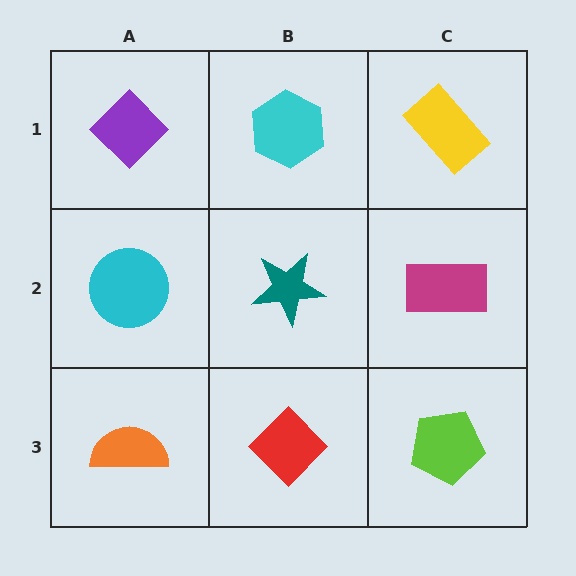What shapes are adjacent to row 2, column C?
A yellow rectangle (row 1, column C), a lime pentagon (row 3, column C), a teal star (row 2, column B).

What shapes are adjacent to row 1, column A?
A cyan circle (row 2, column A), a cyan hexagon (row 1, column B).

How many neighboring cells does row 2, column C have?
3.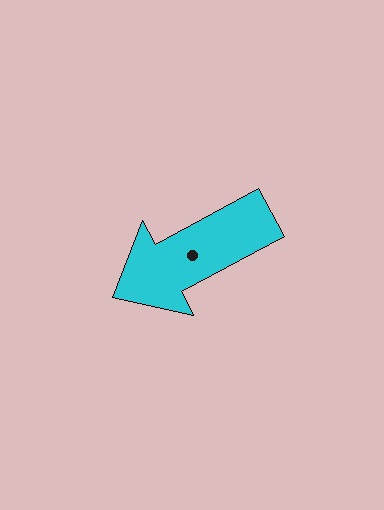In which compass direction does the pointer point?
Southwest.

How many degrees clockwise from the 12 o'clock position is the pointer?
Approximately 242 degrees.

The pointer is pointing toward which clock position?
Roughly 8 o'clock.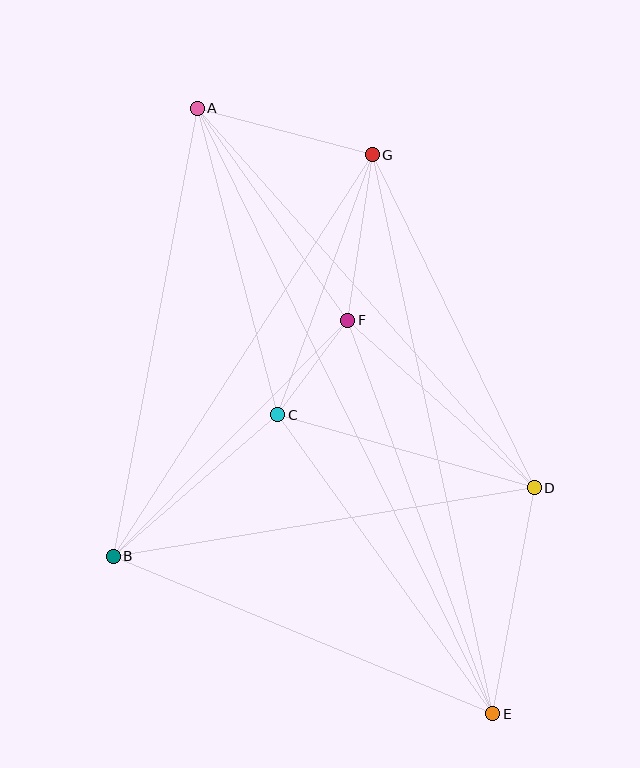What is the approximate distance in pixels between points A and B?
The distance between A and B is approximately 456 pixels.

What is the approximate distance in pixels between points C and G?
The distance between C and G is approximately 277 pixels.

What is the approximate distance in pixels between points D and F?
The distance between D and F is approximately 251 pixels.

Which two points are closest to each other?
Points C and F are closest to each other.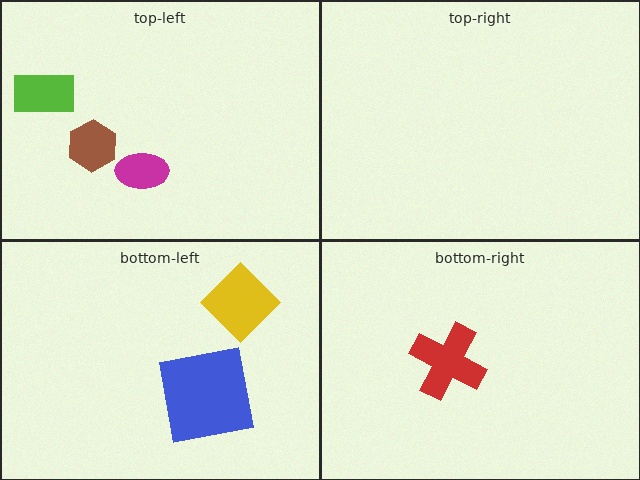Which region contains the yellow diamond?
The bottom-left region.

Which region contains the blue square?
The bottom-left region.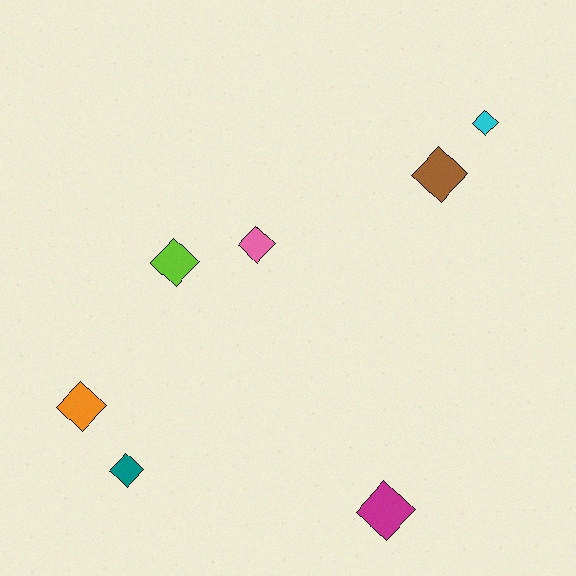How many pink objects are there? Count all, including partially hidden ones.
There is 1 pink object.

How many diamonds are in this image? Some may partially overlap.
There are 7 diamonds.